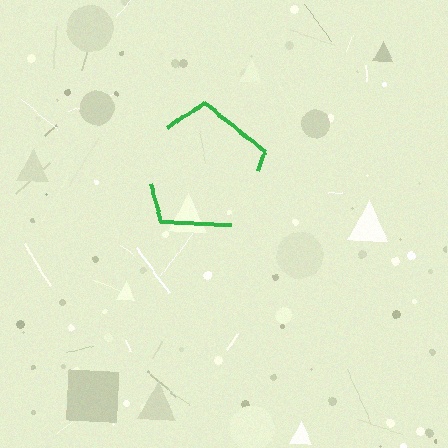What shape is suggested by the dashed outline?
The dashed outline suggests a pentagon.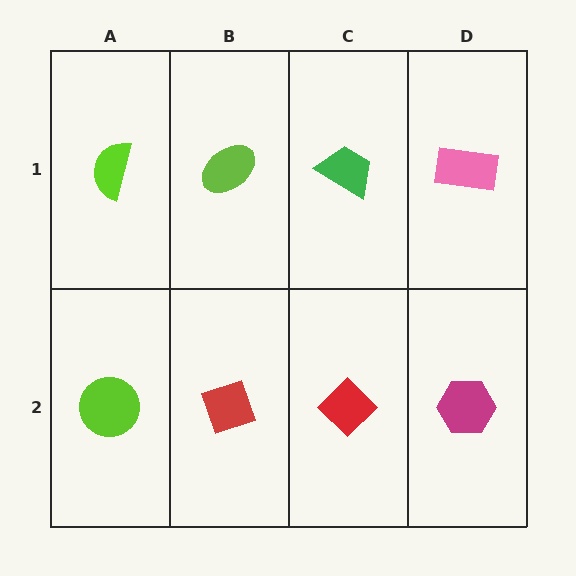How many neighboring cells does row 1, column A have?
2.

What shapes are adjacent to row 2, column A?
A lime semicircle (row 1, column A), a red diamond (row 2, column B).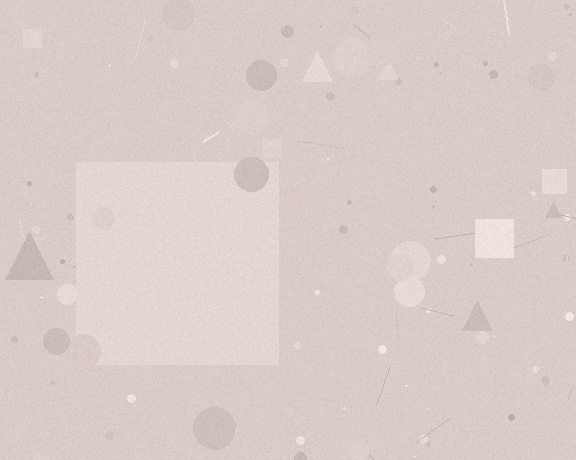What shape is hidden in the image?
A square is hidden in the image.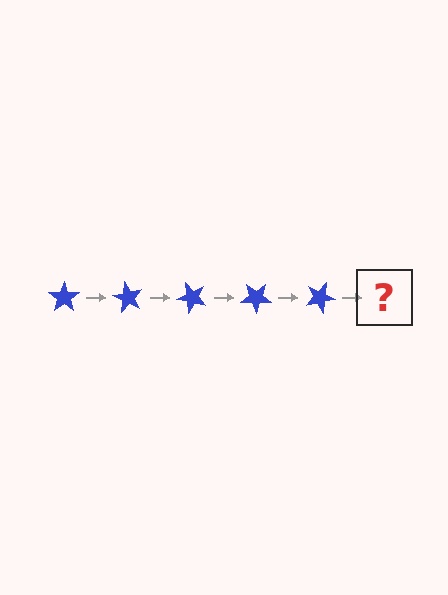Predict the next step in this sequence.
The next step is a blue star rotated 300 degrees.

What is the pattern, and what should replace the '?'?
The pattern is that the star rotates 60 degrees each step. The '?' should be a blue star rotated 300 degrees.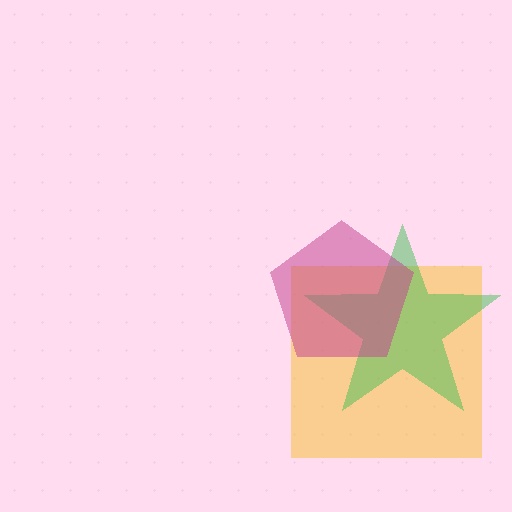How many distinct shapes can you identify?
There are 3 distinct shapes: a yellow square, a green star, a magenta pentagon.